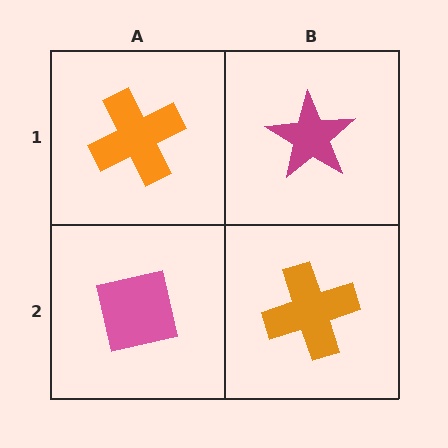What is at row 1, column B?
A magenta star.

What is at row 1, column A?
An orange cross.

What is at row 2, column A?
A pink square.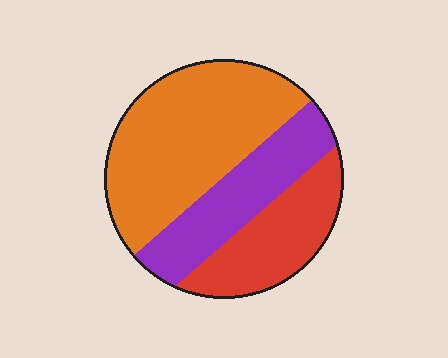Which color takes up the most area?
Orange, at roughly 50%.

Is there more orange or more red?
Orange.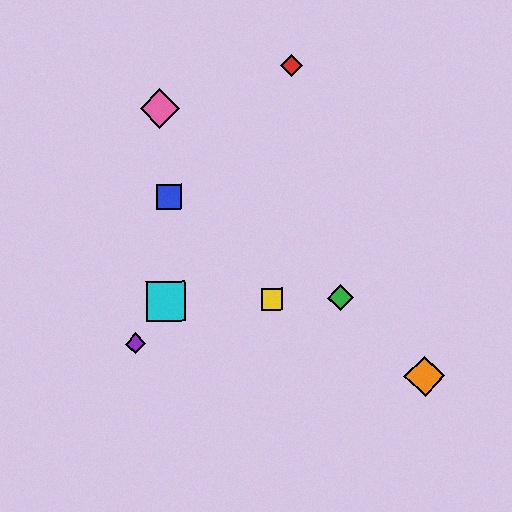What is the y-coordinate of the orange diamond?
The orange diamond is at y≈376.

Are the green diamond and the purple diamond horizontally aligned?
No, the green diamond is at y≈298 and the purple diamond is at y≈344.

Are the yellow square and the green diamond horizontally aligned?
Yes, both are at y≈299.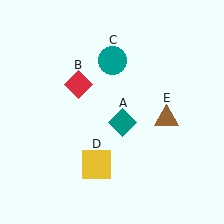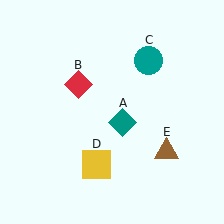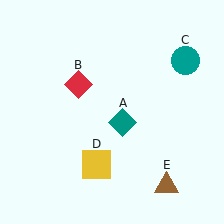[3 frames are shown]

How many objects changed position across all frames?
2 objects changed position: teal circle (object C), brown triangle (object E).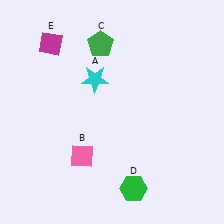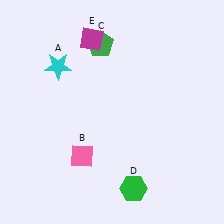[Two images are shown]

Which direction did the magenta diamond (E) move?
The magenta diamond (E) moved right.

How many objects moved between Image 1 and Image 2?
2 objects moved between the two images.